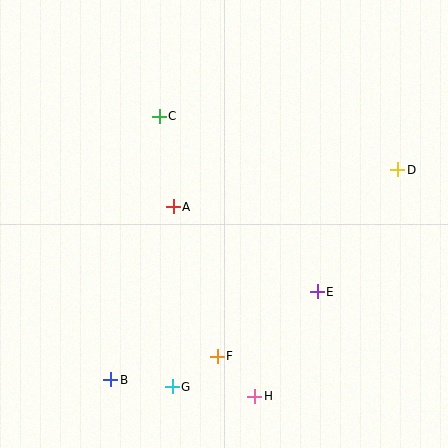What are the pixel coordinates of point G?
Point G is at (172, 387).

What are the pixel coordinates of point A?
Point A is at (173, 207).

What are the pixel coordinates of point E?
Point E is at (317, 292).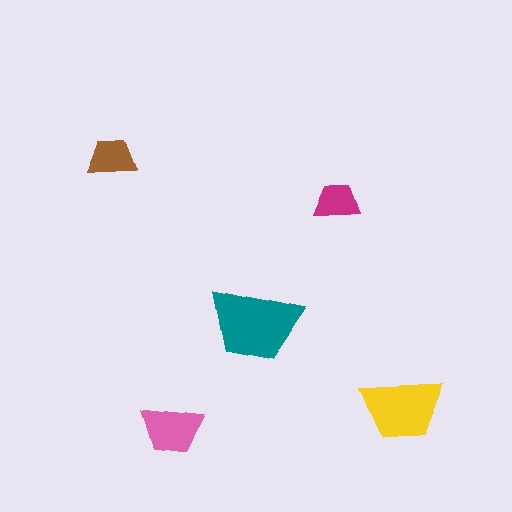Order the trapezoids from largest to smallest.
the teal one, the yellow one, the pink one, the brown one, the magenta one.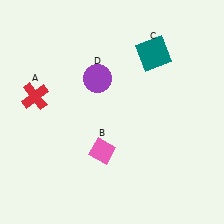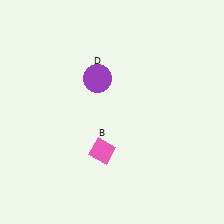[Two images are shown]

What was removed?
The teal square (C), the red cross (A) were removed in Image 2.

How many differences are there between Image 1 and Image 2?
There are 2 differences between the two images.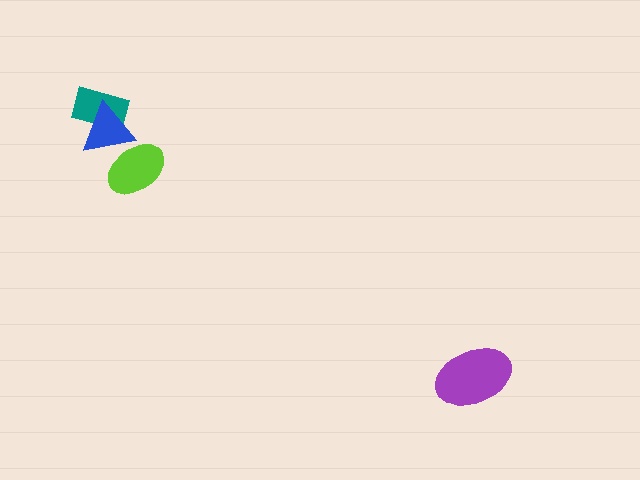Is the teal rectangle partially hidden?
Yes, it is partially covered by another shape.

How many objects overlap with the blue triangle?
2 objects overlap with the blue triangle.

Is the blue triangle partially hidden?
No, no other shape covers it.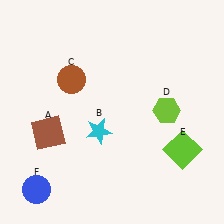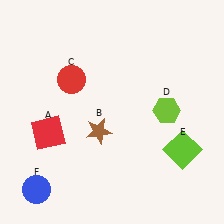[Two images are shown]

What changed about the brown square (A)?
In Image 1, A is brown. In Image 2, it changed to red.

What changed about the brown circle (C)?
In Image 1, C is brown. In Image 2, it changed to red.